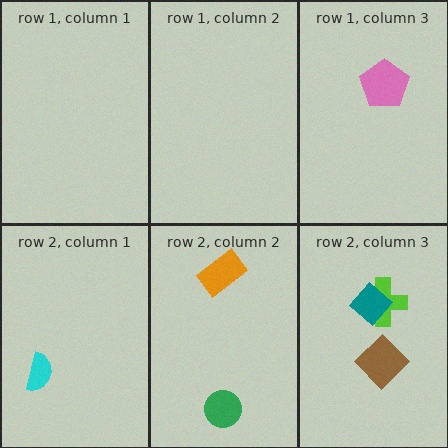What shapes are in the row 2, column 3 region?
The lime cross, the teal diamond, the brown diamond.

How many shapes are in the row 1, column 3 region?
1.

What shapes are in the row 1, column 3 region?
The pink pentagon.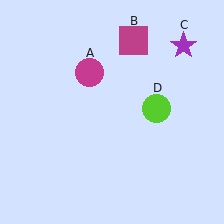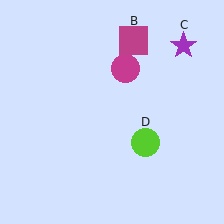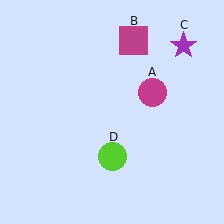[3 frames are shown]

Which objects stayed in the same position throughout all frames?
Magenta square (object B) and purple star (object C) remained stationary.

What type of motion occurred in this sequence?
The magenta circle (object A), lime circle (object D) rotated clockwise around the center of the scene.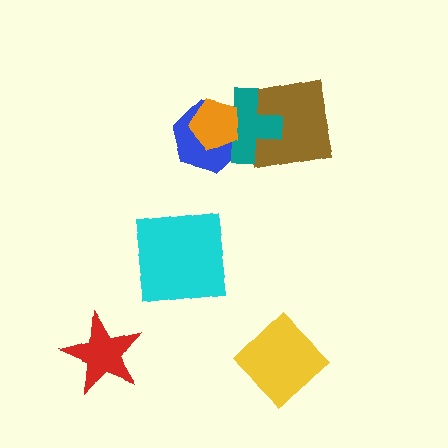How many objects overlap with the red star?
0 objects overlap with the red star.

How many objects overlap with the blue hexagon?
2 objects overlap with the blue hexagon.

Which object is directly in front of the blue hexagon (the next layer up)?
The teal cross is directly in front of the blue hexagon.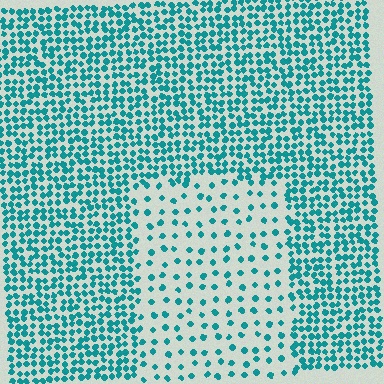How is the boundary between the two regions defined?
The boundary is defined by a change in element density (approximately 2.8x ratio). All elements are the same color, size, and shape.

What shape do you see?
I see a rectangle.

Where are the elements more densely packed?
The elements are more densely packed outside the rectangle boundary.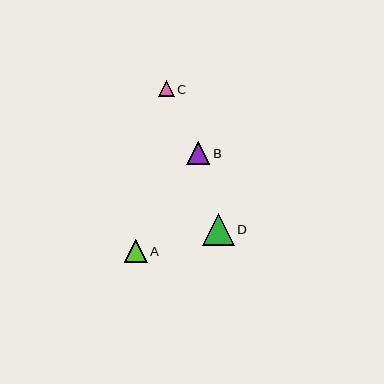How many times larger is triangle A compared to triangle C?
Triangle A is approximately 1.5 times the size of triangle C.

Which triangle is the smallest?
Triangle C is the smallest with a size of approximately 16 pixels.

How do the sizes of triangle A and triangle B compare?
Triangle A and triangle B are approximately the same size.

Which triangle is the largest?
Triangle D is the largest with a size of approximately 32 pixels.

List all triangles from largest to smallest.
From largest to smallest: D, A, B, C.